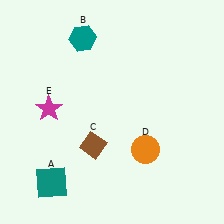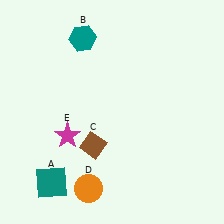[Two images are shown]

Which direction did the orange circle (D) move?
The orange circle (D) moved left.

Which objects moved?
The objects that moved are: the orange circle (D), the magenta star (E).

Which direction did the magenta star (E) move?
The magenta star (E) moved down.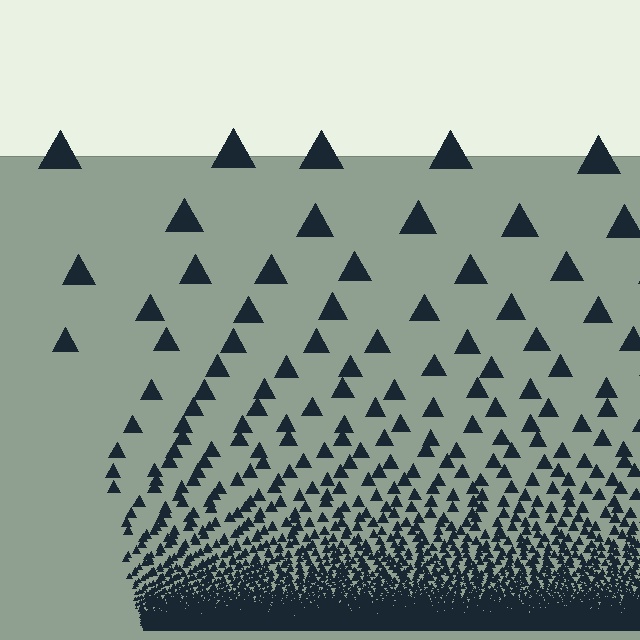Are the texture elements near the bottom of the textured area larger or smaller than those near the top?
Smaller. The gradient is inverted — elements near the bottom are smaller and denser.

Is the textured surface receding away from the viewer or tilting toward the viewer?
The surface appears to tilt toward the viewer. Texture elements get larger and sparser toward the top.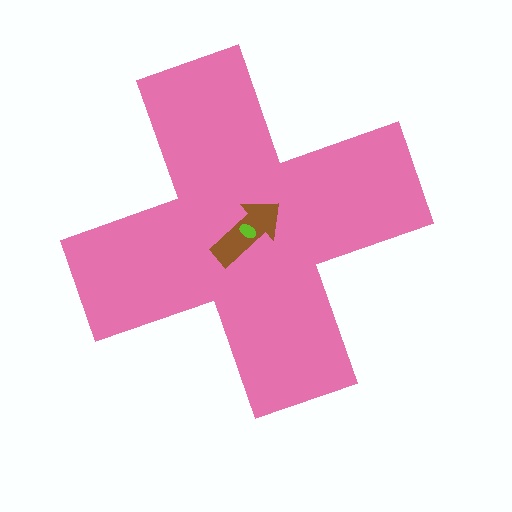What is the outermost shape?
The pink cross.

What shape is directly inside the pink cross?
The brown arrow.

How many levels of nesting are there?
3.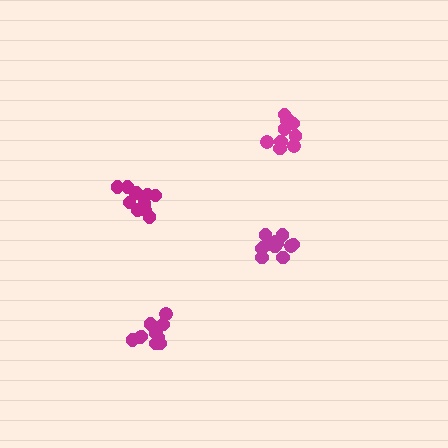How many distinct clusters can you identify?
There are 4 distinct clusters.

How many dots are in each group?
Group 1: 13 dots, Group 2: 12 dots, Group 3: 11 dots, Group 4: 10 dots (46 total).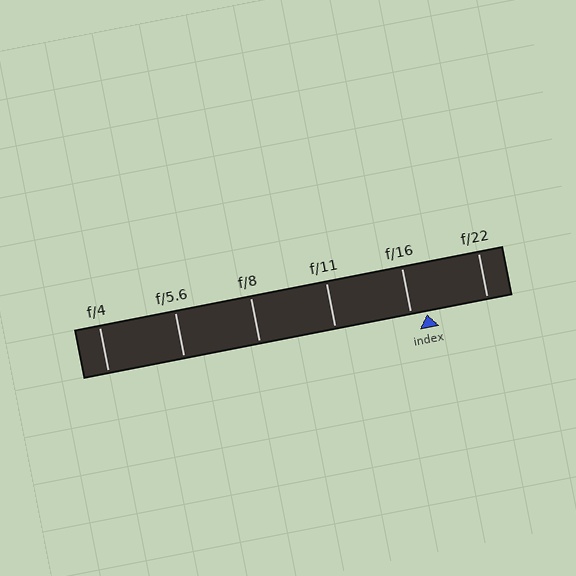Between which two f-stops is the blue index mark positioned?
The index mark is between f/16 and f/22.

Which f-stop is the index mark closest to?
The index mark is closest to f/16.